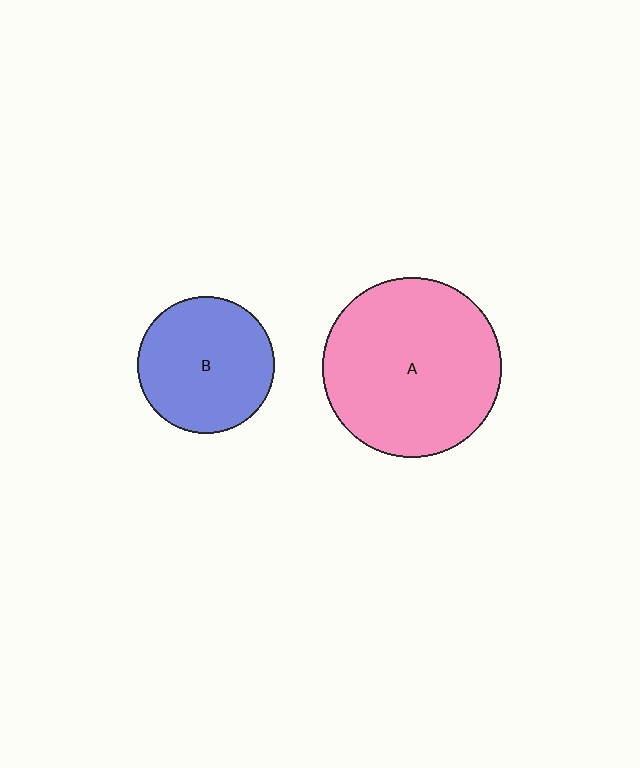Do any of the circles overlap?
No, none of the circles overlap.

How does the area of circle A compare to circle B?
Approximately 1.7 times.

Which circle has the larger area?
Circle A (pink).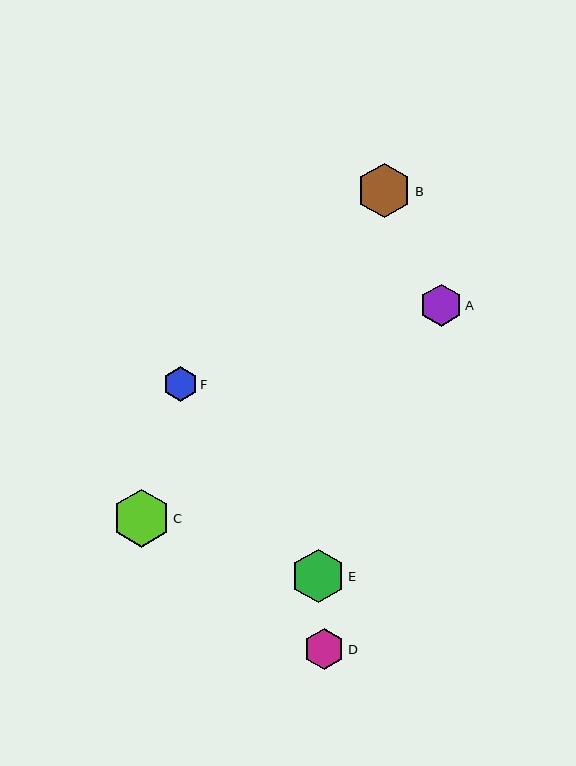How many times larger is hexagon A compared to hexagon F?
Hexagon A is approximately 1.2 times the size of hexagon F.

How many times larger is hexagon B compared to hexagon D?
Hexagon B is approximately 1.3 times the size of hexagon D.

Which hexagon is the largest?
Hexagon C is the largest with a size of approximately 58 pixels.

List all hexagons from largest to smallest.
From largest to smallest: C, B, E, A, D, F.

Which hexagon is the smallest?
Hexagon F is the smallest with a size of approximately 34 pixels.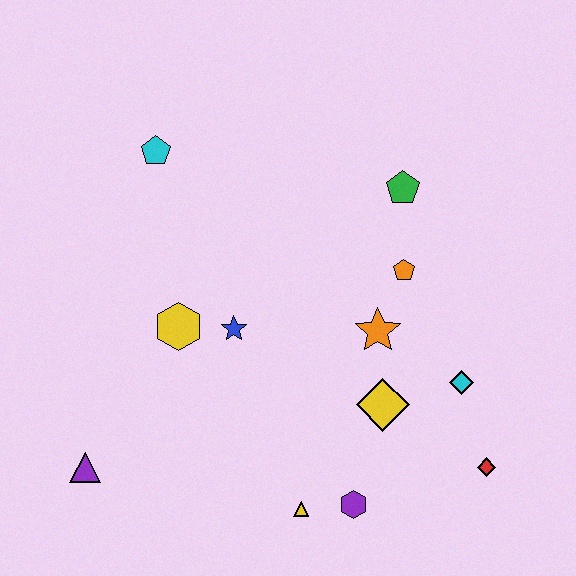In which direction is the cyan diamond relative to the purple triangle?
The cyan diamond is to the right of the purple triangle.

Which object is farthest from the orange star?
The purple triangle is farthest from the orange star.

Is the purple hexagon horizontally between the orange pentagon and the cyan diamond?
No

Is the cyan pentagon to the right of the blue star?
No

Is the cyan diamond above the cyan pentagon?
No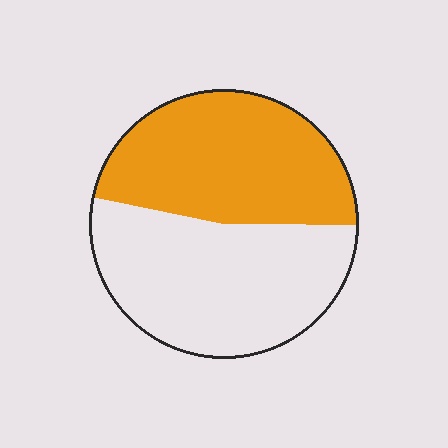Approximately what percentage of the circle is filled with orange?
Approximately 45%.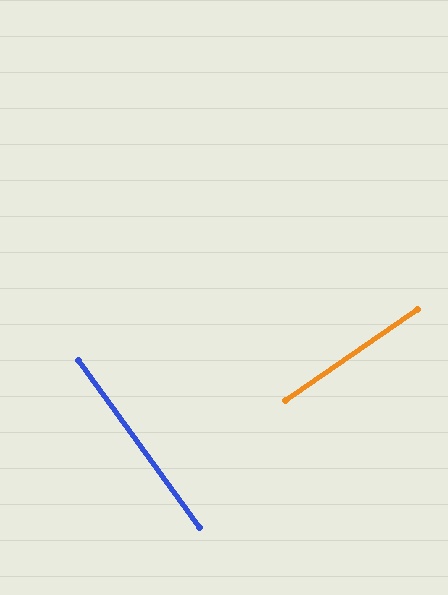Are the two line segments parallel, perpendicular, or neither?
Perpendicular — they meet at approximately 89°.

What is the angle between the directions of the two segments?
Approximately 89 degrees.